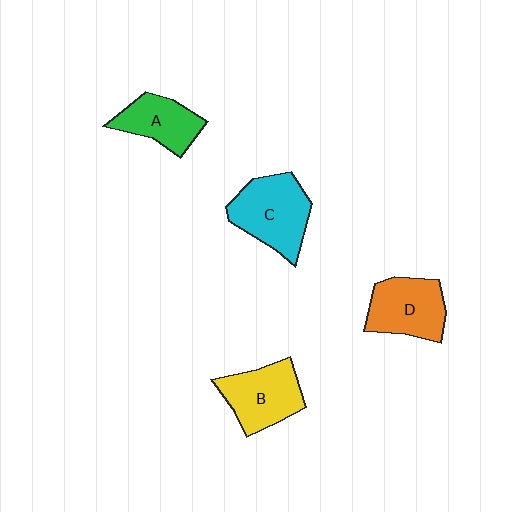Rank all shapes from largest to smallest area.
From largest to smallest: C (cyan), B (yellow), D (orange), A (green).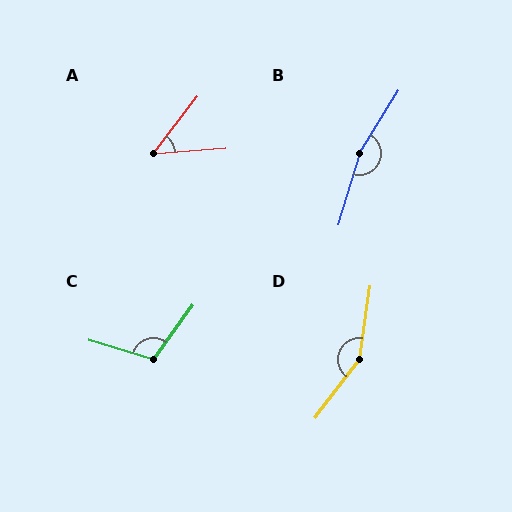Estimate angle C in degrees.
Approximately 108 degrees.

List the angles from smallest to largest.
A (47°), C (108°), D (151°), B (165°).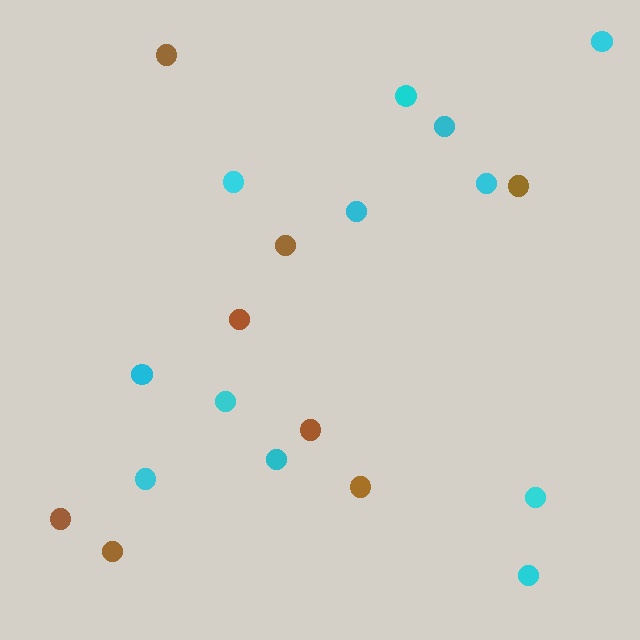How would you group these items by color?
There are 2 groups: one group of brown circles (8) and one group of cyan circles (12).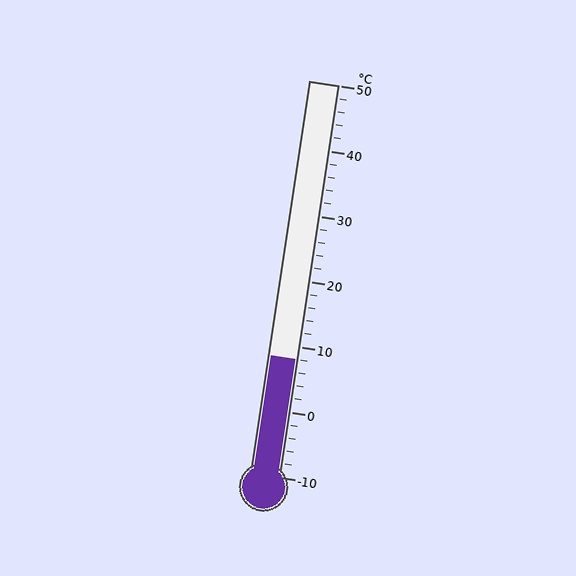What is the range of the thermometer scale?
The thermometer scale ranges from -10°C to 50°C.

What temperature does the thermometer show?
The thermometer shows approximately 8°C.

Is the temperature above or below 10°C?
The temperature is below 10°C.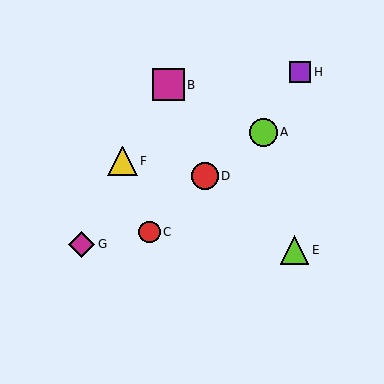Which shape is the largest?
The magenta square (labeled B) is the largest.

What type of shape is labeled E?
Shape E is a lime triangle.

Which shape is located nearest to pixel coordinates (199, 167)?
The red circle (labeled D) at (205, 176) is nearest to that location.